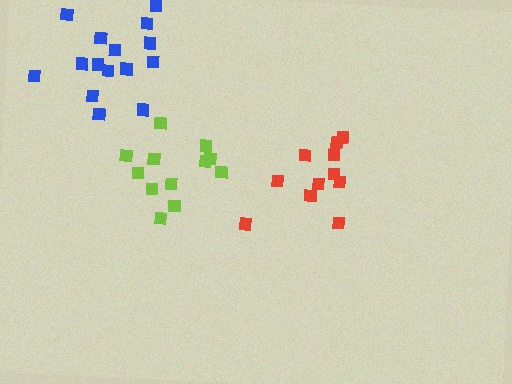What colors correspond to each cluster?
The clusters are colored: red, lime, blue.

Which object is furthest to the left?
The blue cluster is leftmost.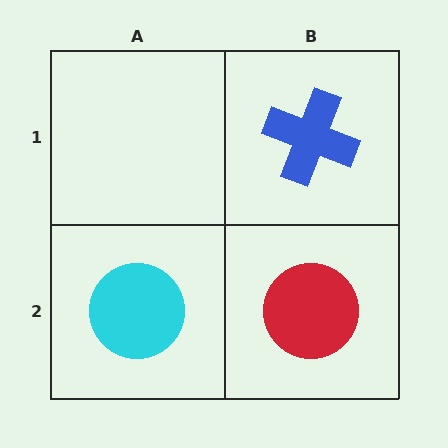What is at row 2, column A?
A cyan circle.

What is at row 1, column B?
A blue cross.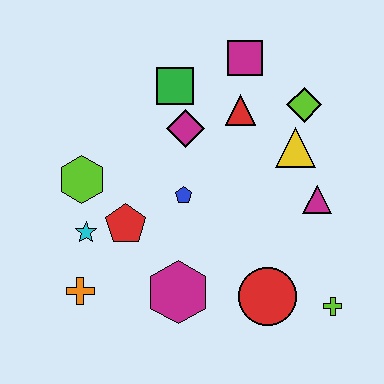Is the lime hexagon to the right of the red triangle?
No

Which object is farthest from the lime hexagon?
The lime cross is farthest from the lime hexagon.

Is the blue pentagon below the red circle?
No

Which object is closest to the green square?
The magenta diamond is closest to the green square.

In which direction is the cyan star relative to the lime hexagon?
The cyan star is below the lime hexagon.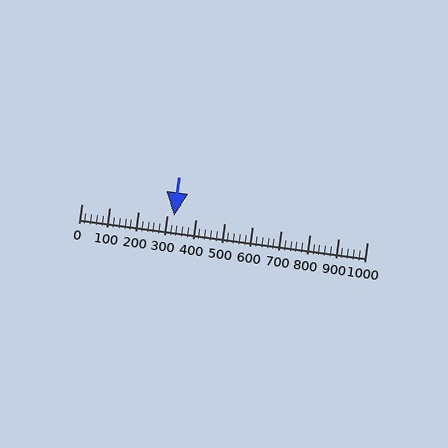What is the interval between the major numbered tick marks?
The major tick marks are spaced 100 units apart.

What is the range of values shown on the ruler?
The ruler shows values from 0 to 1000.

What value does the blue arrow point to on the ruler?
The blue arrow points to approximately 324.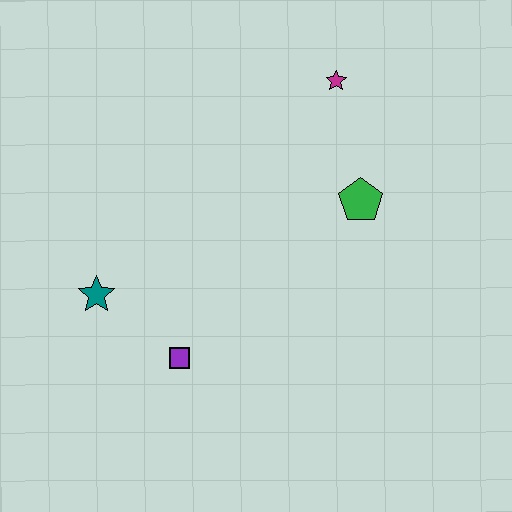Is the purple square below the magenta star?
Yes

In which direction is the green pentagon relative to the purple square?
The green pentagon is to the right of the purple square.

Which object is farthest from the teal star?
The magenta star is farthest from the teal star.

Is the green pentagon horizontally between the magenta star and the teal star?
No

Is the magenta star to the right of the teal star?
Yes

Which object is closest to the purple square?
The teal star is closest to the purple square.